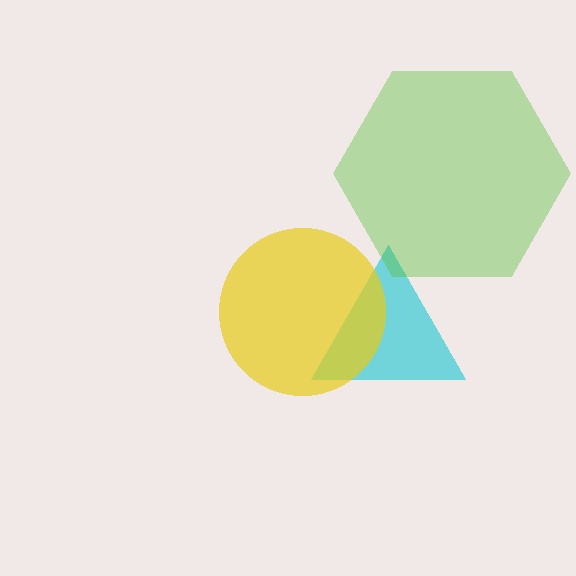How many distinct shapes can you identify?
There are 3 distinct shapes: a cyan triangle, a yellow circle, a lime hexagon.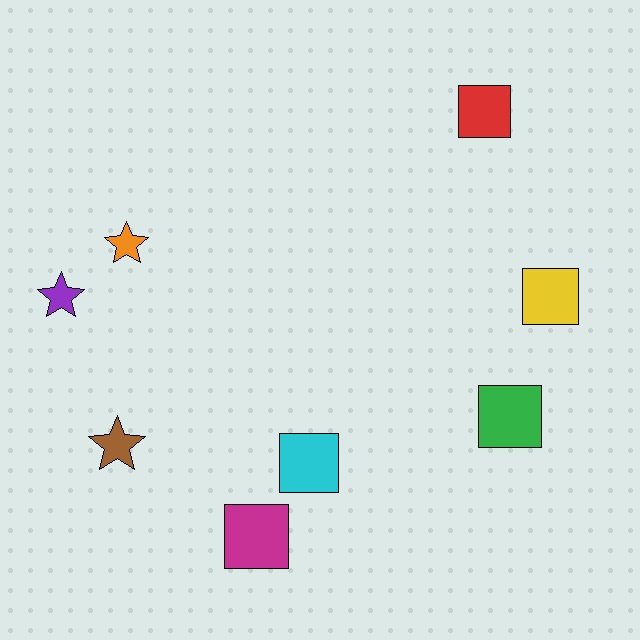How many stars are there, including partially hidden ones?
There are 3 stars.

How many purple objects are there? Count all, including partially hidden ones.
There is 1 purple object.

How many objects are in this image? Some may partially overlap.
There are 8 objects.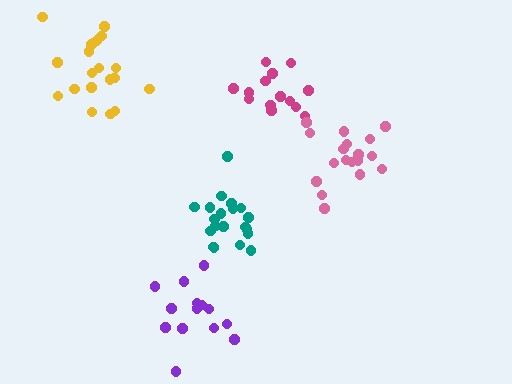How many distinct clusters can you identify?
There are 5 distinct clusters.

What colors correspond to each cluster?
The clusters are colored: magenta, pink, yellow, purple, teal.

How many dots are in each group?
Group 1: 14 dots, Group 2: 19 dots, Group 3: 20 dots, Group 4: 14 dots, Group 5: 20 dots (87 total).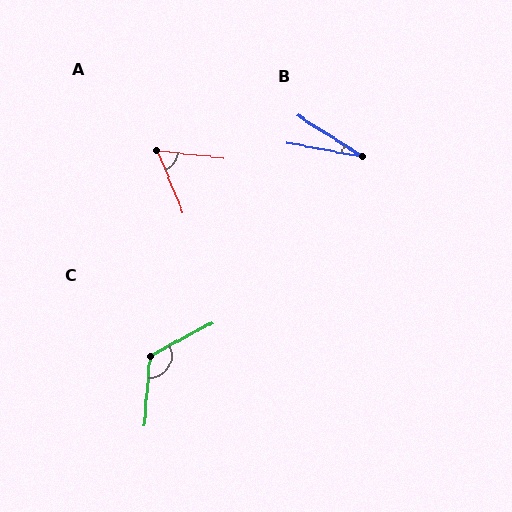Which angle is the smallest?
B, at approximately 22 degrees.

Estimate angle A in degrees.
Approximately 61 degrees.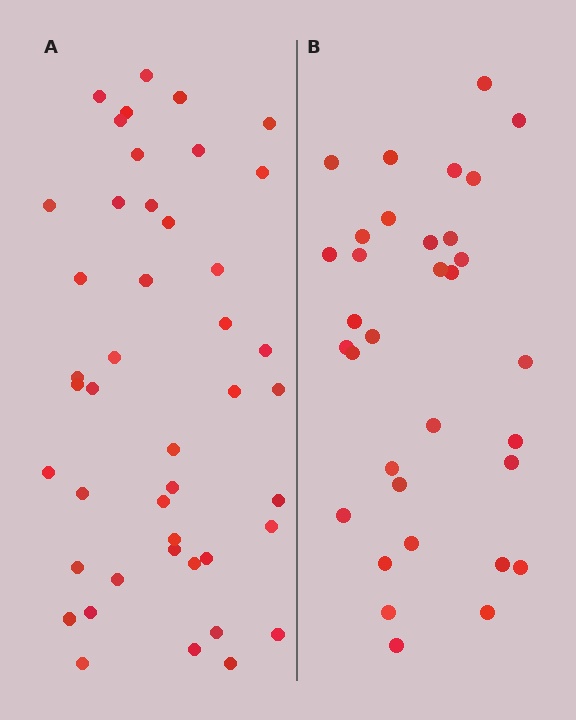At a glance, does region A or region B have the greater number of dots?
Region A (the left region) has more dots.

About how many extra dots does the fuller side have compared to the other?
Region A has roughly 12 or so more dots than region B.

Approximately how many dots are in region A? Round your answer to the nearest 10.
About 40 dots. (The exact count is 44, which rounds to 40.)